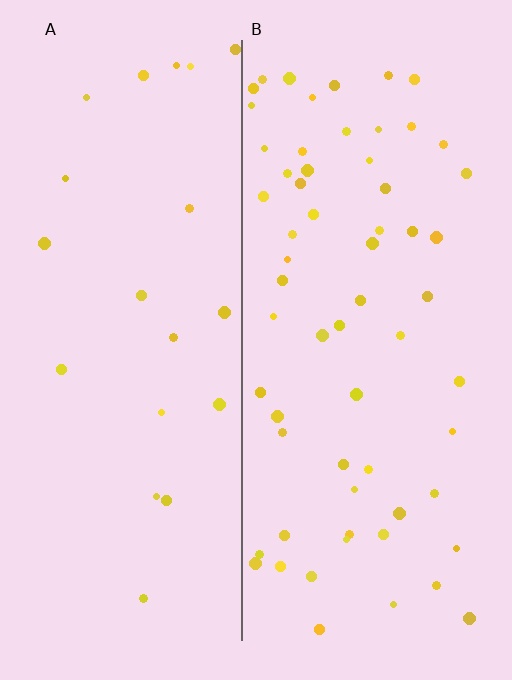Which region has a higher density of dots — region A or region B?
B (the right).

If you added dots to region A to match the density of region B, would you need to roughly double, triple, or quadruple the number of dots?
Approximately triple.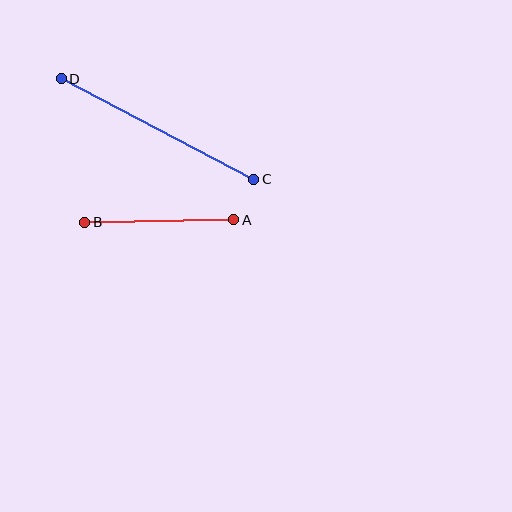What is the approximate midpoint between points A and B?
The midpoint is at approximately (159, 221) pixels.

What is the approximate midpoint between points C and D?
The midpoint is at approximately (157, 129) pixels.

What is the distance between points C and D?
The distance is approximately 217 pixels.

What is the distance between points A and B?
The distance is approximately 149 pixels.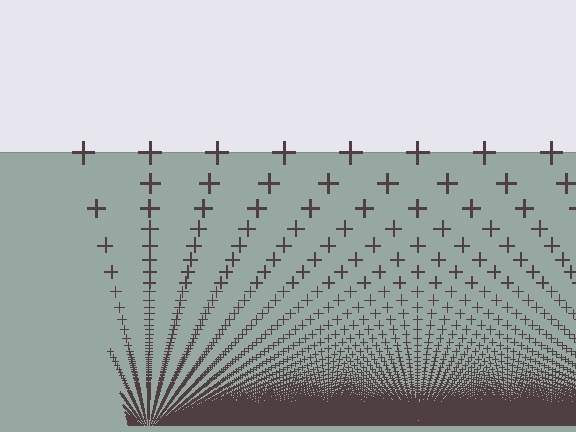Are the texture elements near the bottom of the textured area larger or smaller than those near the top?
Smaller. The gradient is inverted — elements near the bottom are smaller and denser.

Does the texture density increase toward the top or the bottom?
Density increases toward the bottom.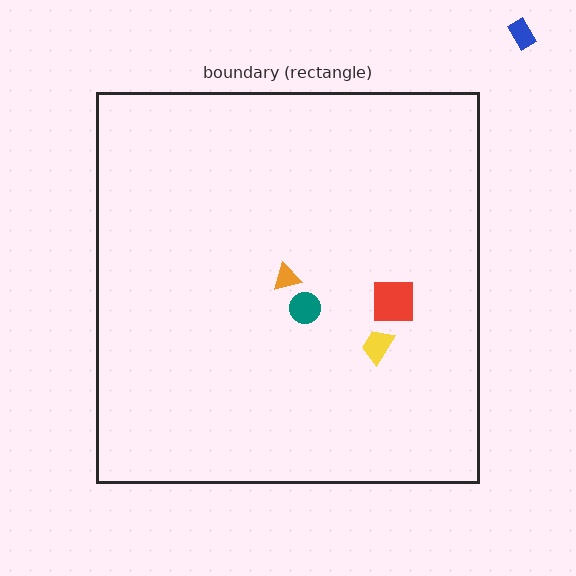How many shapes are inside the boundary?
4 inside, 1 outside.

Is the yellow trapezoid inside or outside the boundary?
Inside.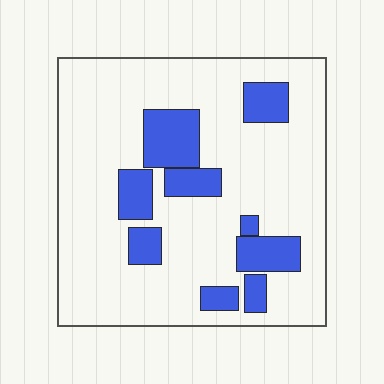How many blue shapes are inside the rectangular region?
9.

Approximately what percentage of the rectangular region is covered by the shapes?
Approximately 20%.